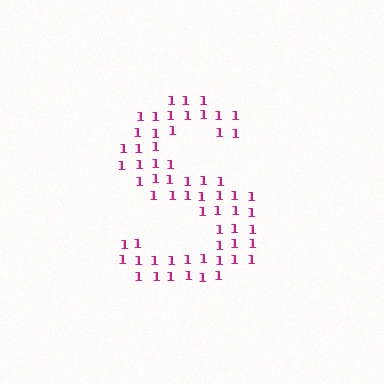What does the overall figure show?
The overall figure shows the letter S.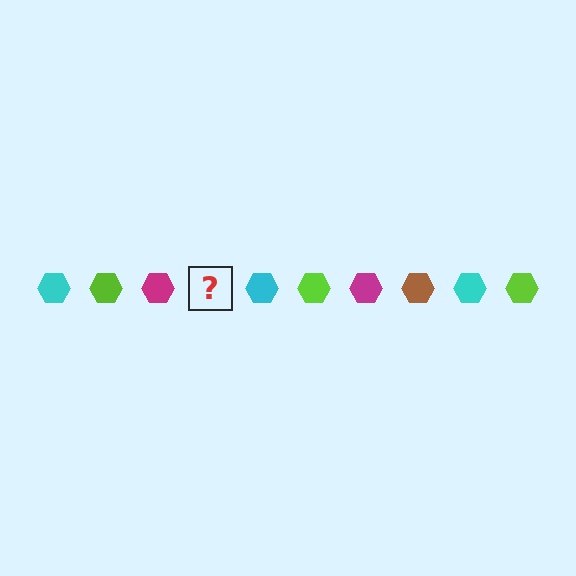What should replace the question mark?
The question mark should be replaced with a brown hexagon.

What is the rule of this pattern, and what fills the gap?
The rule is that the pattern cycles through cyan, lime, magenta, brown hexagons. The gap should be filled with a brown hexagon.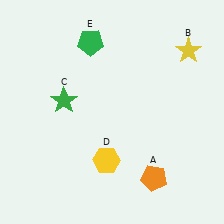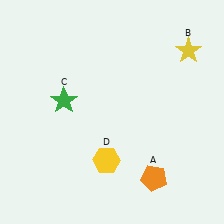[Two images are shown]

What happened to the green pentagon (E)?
The green pentagon (E) was removed in Image 2. It was in the top-left area of Image 1.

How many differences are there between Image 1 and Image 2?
There is 1 difference between the two images.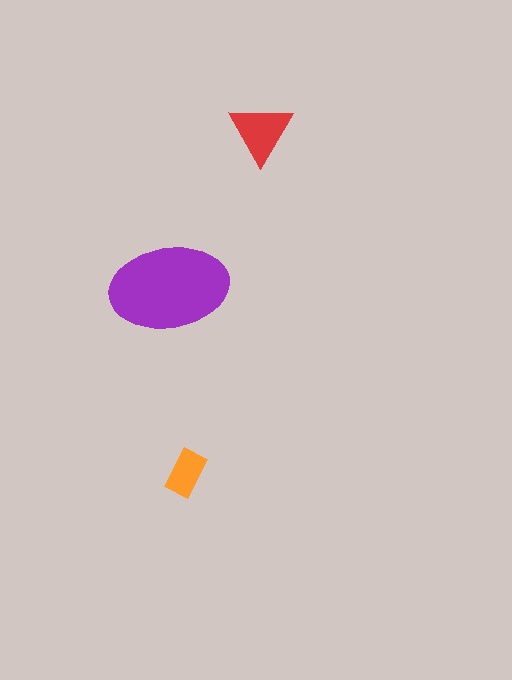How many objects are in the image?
There are 3 objects in the image.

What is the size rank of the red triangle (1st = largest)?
2nd.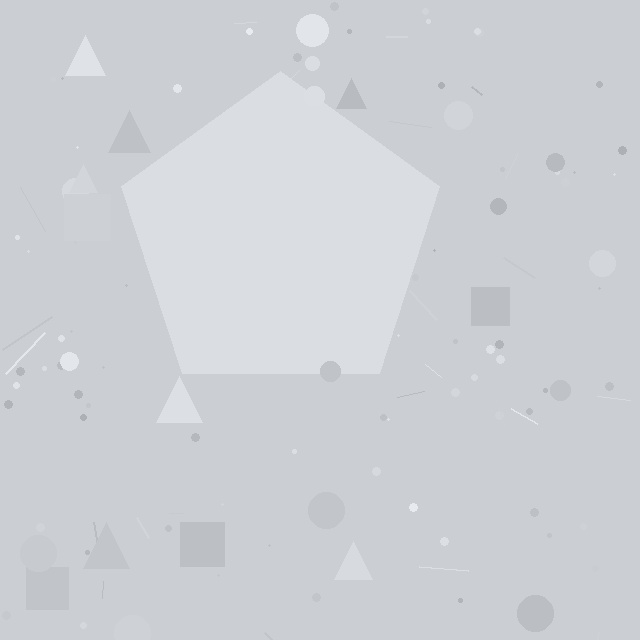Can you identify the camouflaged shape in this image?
The camouflaged shape is a pentagon.